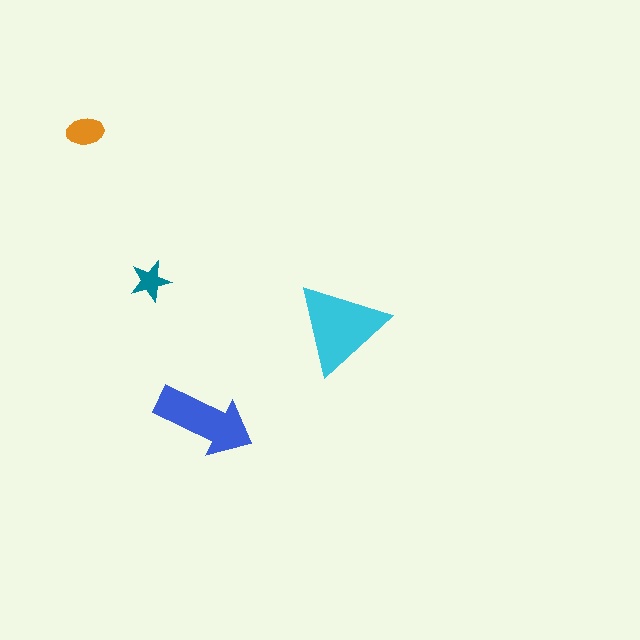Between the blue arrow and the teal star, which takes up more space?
The blue arrow.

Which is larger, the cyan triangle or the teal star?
The cyan triangle.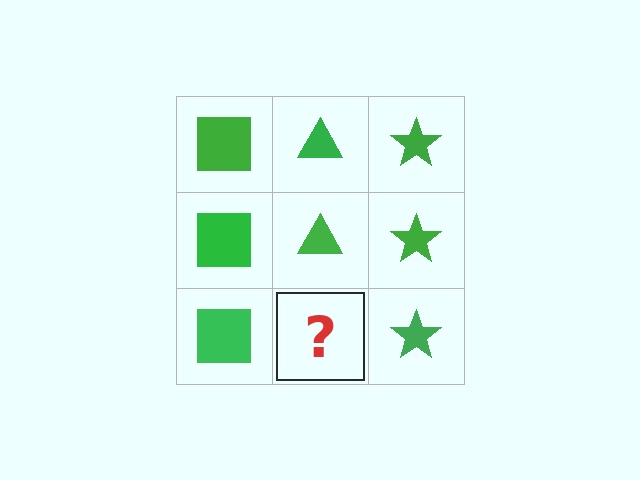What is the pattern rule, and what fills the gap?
The rule is that each column has a consistent shape. The gap should be filled with a green triangle.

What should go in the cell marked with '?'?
The missing cell should contain a green triangle.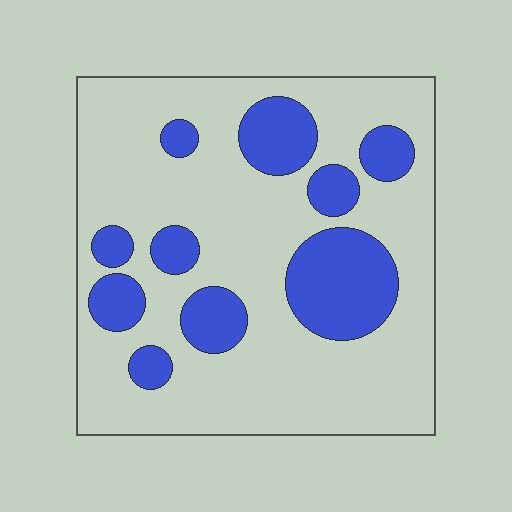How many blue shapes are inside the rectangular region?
10.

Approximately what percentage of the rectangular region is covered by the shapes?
Approximately 25%.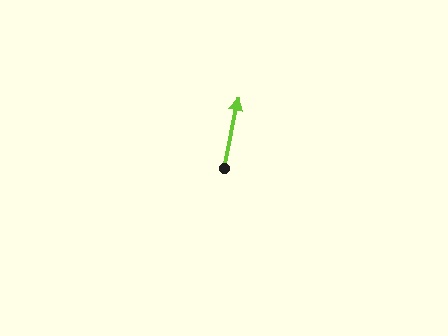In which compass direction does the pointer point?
North.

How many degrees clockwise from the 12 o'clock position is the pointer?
Approximately 12 degrees.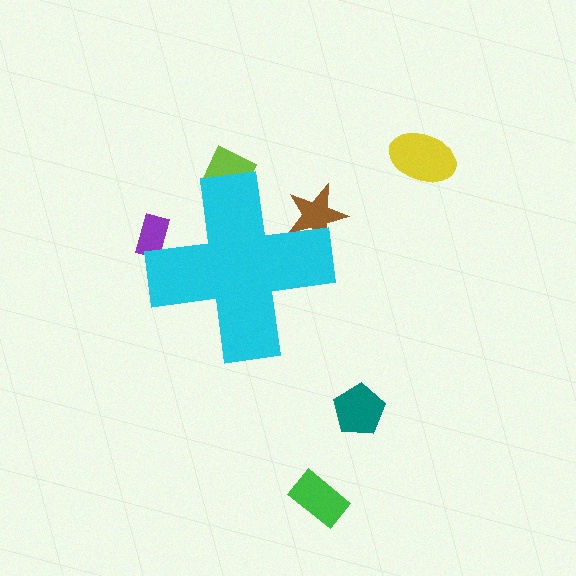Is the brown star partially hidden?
Yes, the brown star is partially hidden behind the cyan cross.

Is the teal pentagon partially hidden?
No, the teal pentagon is fully visible.